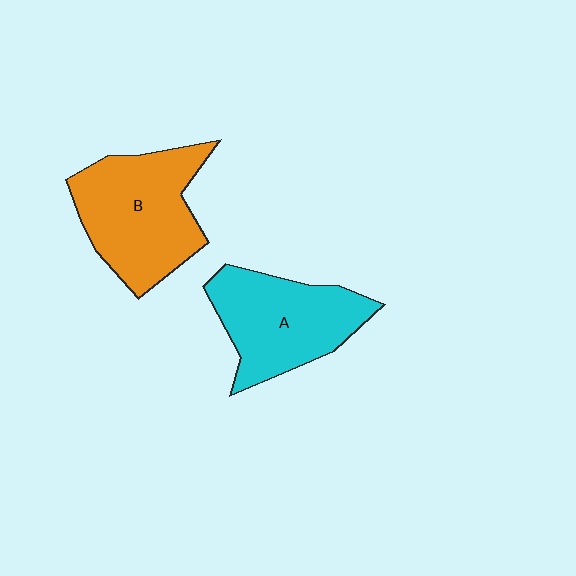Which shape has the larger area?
Shape B (orange).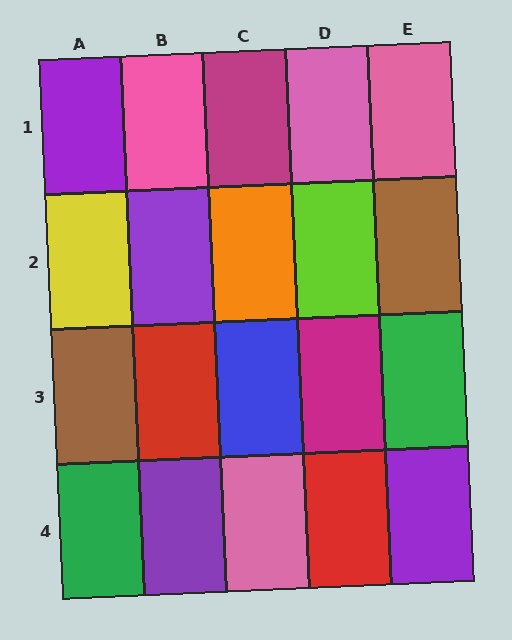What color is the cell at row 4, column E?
Purple.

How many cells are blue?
1 cell is blue.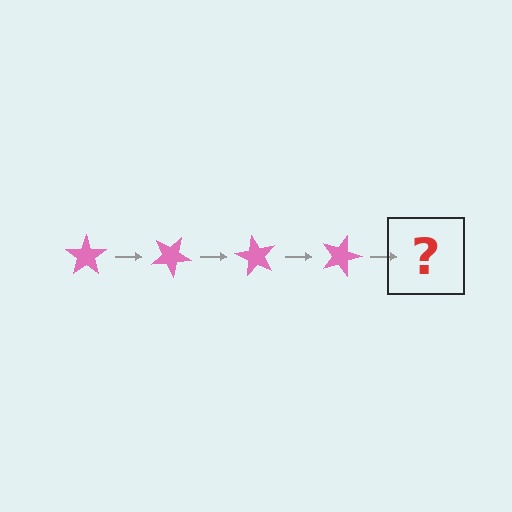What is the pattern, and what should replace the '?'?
The pattern is that the star rotates 30 degrees each step. The '?' should be a pink star rotated 120 degrees.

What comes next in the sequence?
The next element should be a pink star rotated 120 degrees.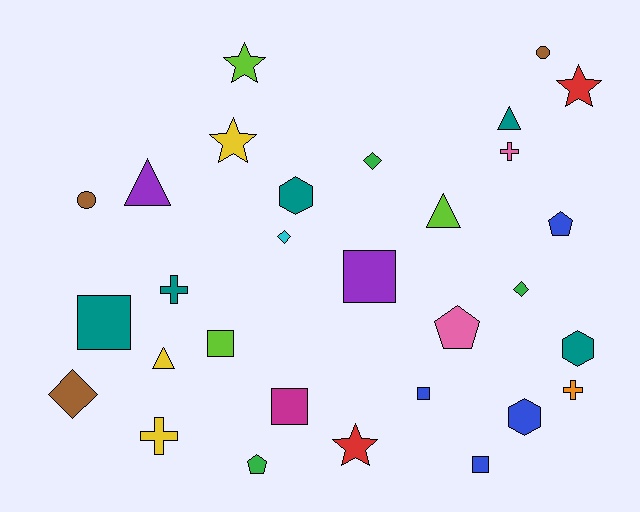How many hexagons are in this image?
There are 3 hexagons.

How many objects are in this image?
There are 30 objects.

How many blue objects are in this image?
There are 4 blue objects.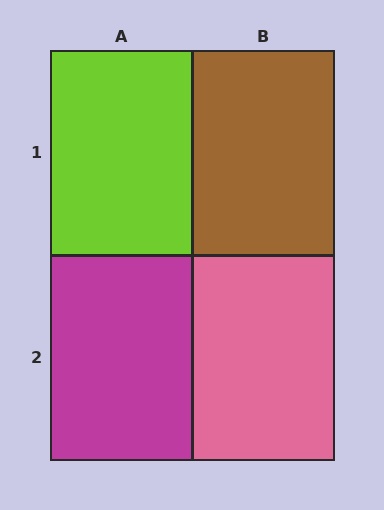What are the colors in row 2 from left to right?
Magenta, pink.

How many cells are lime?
1 cell is lime.